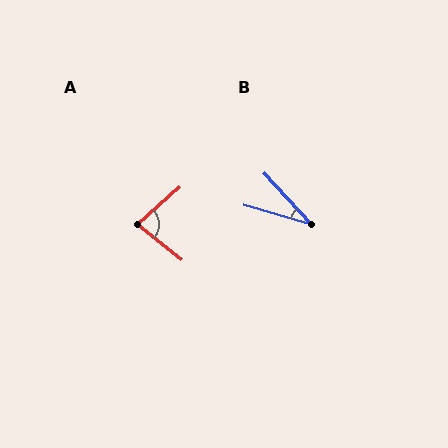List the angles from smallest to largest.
B (31°), A (80°).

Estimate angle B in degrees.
Approximately 31 degrees.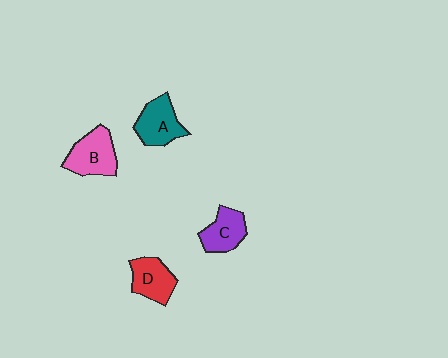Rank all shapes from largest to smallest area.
From largest to smallest: B (pink), A (teal), D (red), C (purple).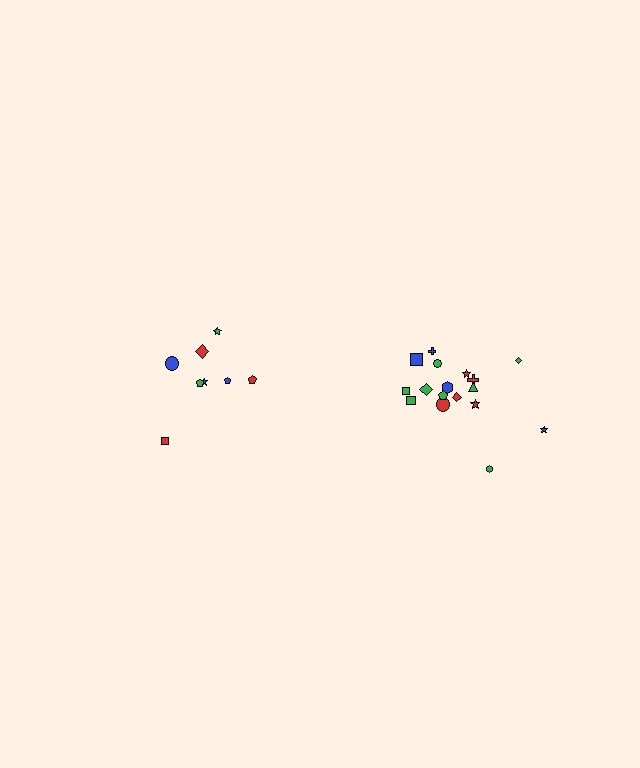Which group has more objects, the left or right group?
The right group.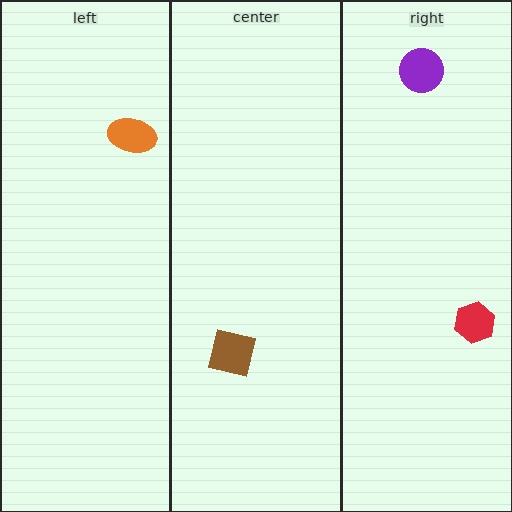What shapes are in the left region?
The orange ellipse.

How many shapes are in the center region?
1.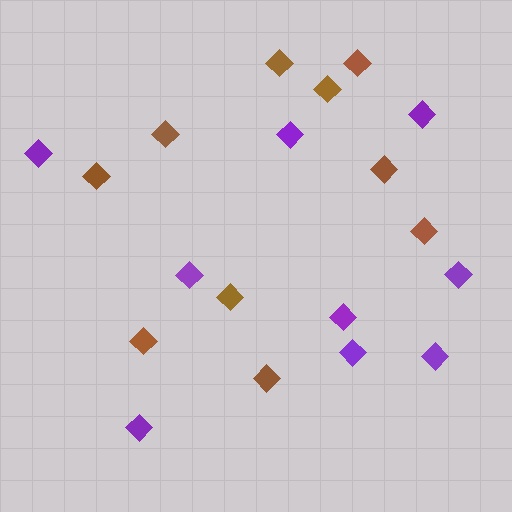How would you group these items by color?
There are 2 groups: one group of purple diamonds (9) and one group of brown diamonds (10).